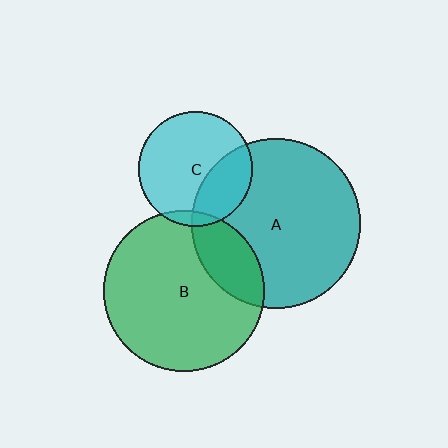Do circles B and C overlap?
Yes.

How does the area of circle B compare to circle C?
Approximately 2.0 times.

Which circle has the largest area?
Circle A (teal).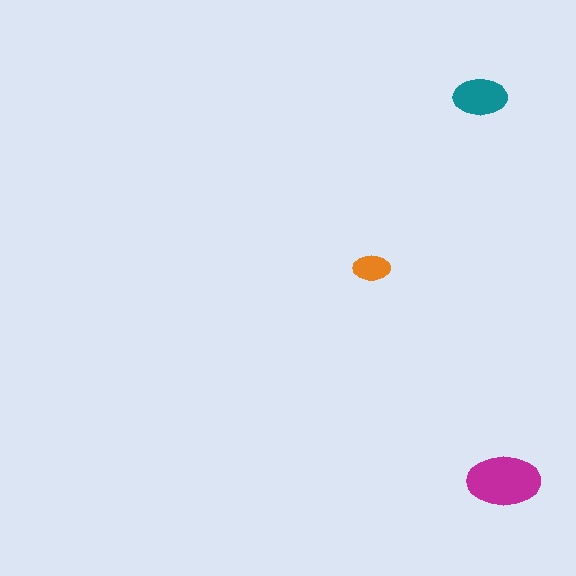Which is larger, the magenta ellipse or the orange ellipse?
The magenta one.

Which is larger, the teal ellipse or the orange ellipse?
The teal one.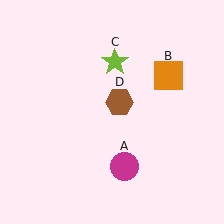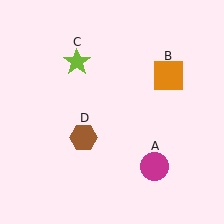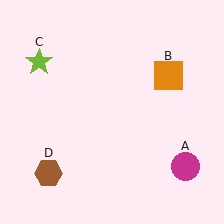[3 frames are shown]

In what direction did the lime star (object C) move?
The lime star (object C) moved left.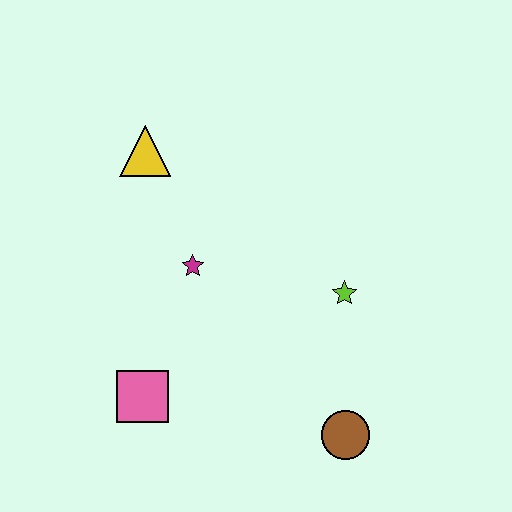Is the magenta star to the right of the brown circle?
No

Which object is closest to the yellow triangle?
The magenta star is closest to the yellow triangle.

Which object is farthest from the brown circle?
The yellow triangle is farthest from the brown circle.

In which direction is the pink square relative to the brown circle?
The pink square is to the left of the brown circle.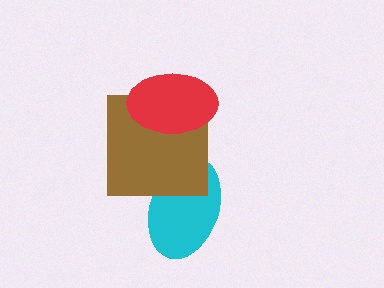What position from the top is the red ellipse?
The red ellipse is 1st from the top.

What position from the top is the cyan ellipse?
The cyan ellipse is 3rd from the top.